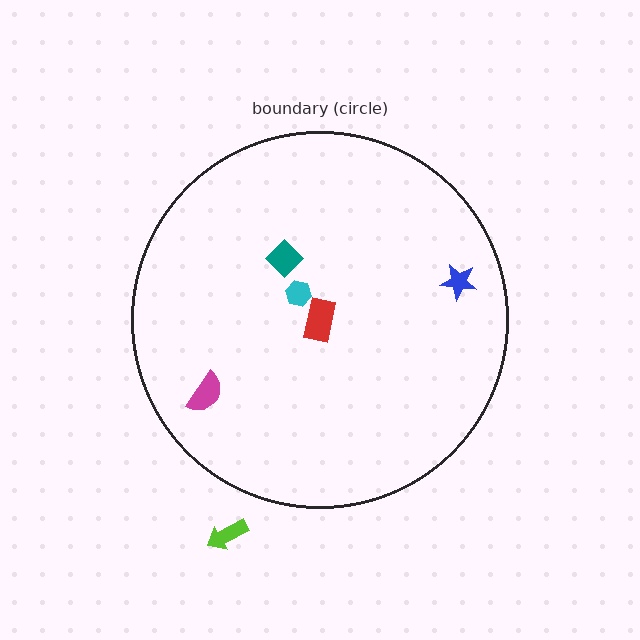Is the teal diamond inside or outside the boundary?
Inside.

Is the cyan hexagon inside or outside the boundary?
Inside.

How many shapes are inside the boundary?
5 inside, 1 outside.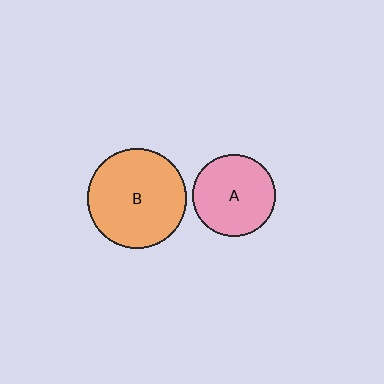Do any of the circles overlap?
No, none of the circles overlap.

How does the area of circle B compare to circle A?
Approximately 1.5 times.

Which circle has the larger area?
Circle B (orange).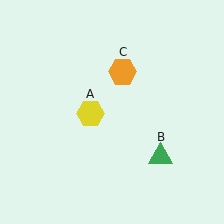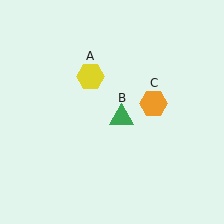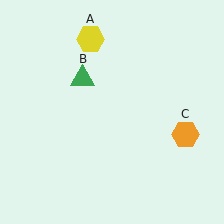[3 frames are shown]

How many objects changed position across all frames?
3 objects changed position: yellow hexagon (object A), green triangle (object B), orange hexagon (object C).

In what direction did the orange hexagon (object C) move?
The orange hexagon (object C) moved down and to the right.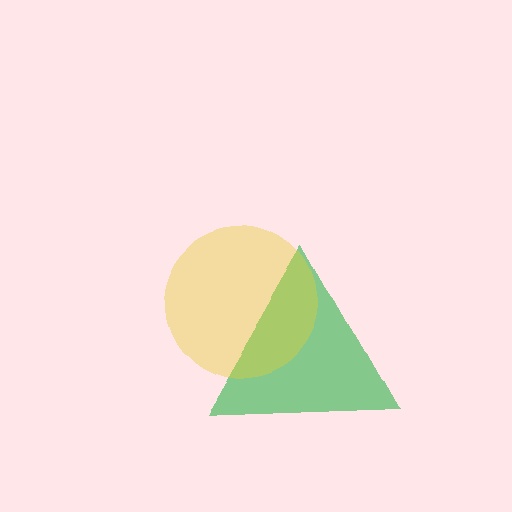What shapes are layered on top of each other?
The layered shapes are: a green triangle, a yellow circle.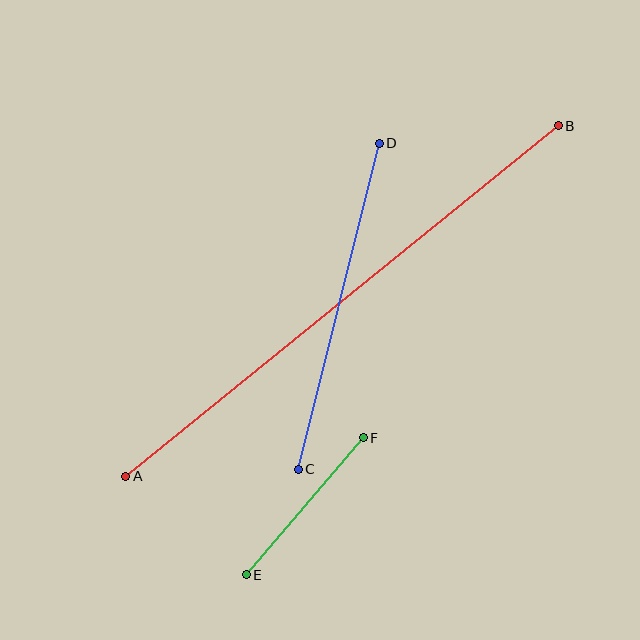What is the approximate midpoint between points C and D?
The midpoint is at approximately (339, 306) pixels.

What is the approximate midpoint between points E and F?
The midpoint is at approximately (305, 506) pixels.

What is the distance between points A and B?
The distance is approximately 557 pixels.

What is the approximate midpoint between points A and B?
The midpoint is at approximately (342, 301) pixels.